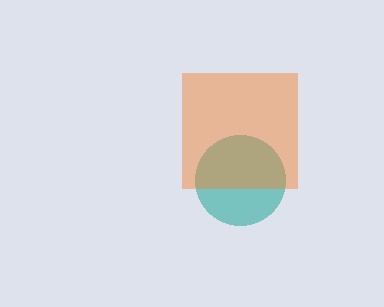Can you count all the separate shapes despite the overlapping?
Yes, there are 2 separate shapes.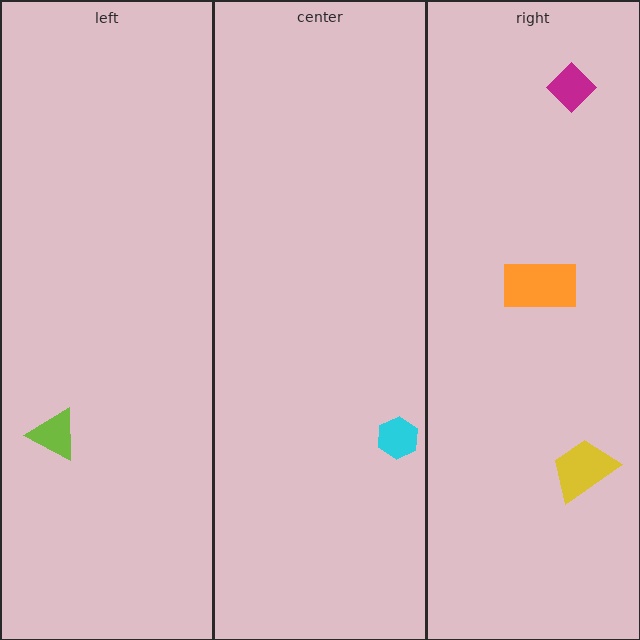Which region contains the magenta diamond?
The right region.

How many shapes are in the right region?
3.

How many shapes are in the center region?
1.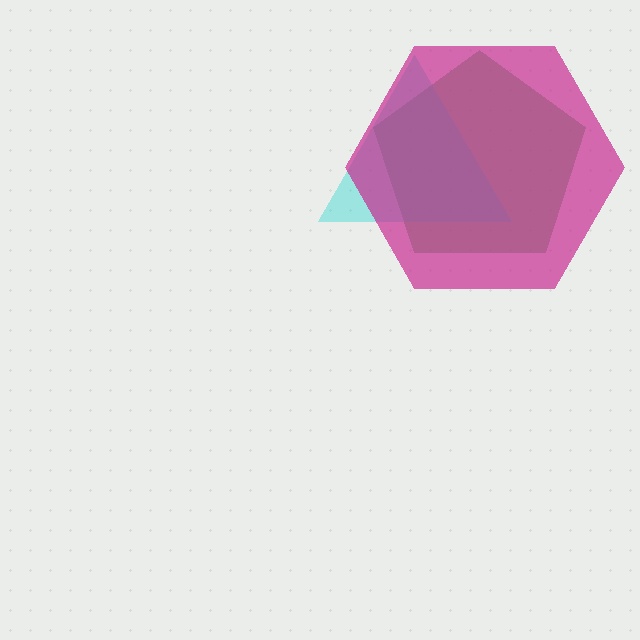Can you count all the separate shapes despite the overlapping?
Yes, there are 3 separate shapes.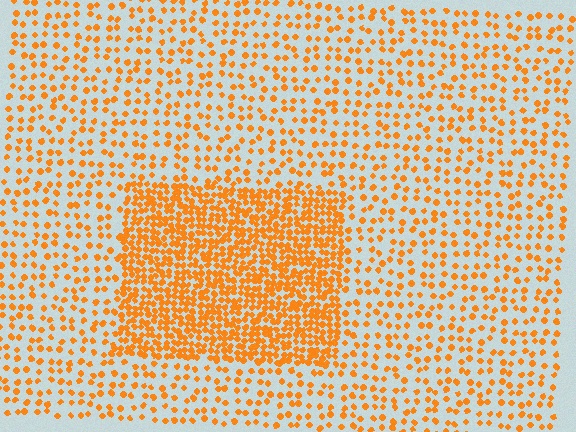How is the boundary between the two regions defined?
The boundary is defined by a change in element density (approximately 2.6x ratio). All elements are the same color, size, and shape.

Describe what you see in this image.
The image contains small orange elements arranged at two different densities. A rectangle-shaped region is visible where the elements are more densely packed than the surrounding area.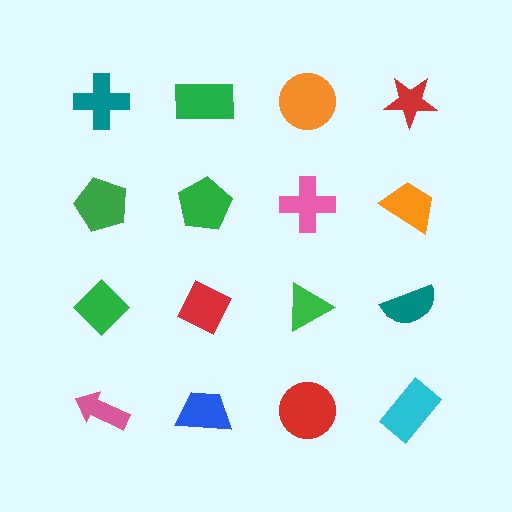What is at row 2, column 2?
A green pentagon.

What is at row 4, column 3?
A red circle.